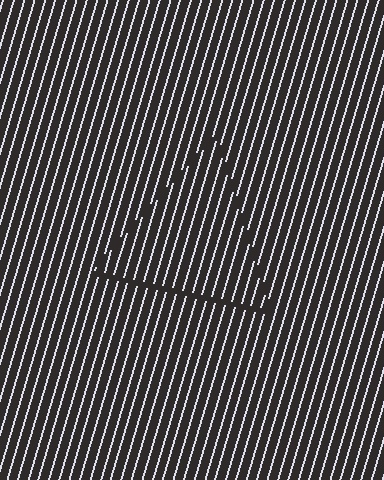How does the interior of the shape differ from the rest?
The interior of the shape contains the same grating, shifted by half a period — the contour is defined by the phase discontinuity where line-ends from the inner and outer gratings abut.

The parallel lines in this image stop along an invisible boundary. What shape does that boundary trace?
An illusory triangle. The interior of the shape contains the same grating, shifted by half a period — the contour is defined by the phase discontinuity where line-ends from the inner and outer gratings abut.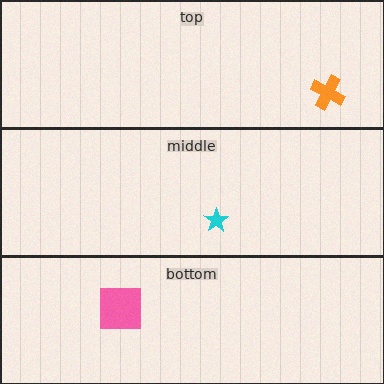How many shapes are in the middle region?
1.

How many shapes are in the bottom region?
1.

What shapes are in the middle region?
The cyan star.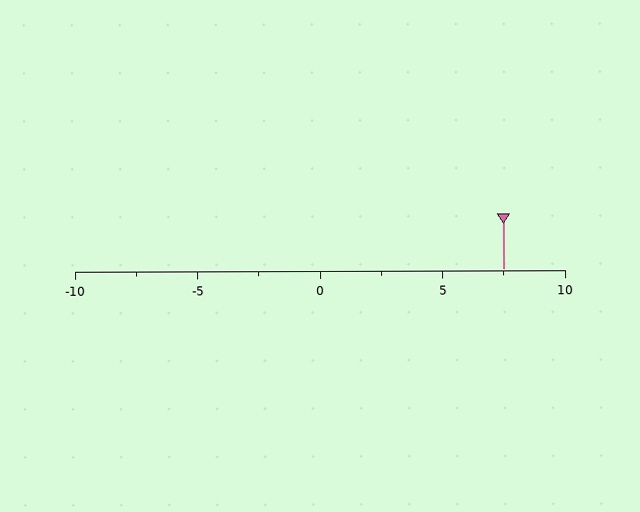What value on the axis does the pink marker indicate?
The marker indicates approximately 7.5.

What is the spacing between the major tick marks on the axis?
The major ticks are spaced 5 apart.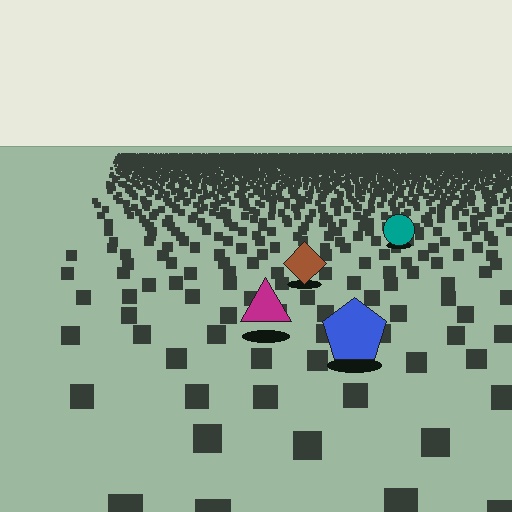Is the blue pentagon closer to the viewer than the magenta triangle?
Yes. The blue pentagon is closer — you can tell from the texture gradient: the ground texture is coarser near it.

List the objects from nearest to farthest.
From nearest to farthest: the blue pentagon, the magenta triangle, the brown diamond, the teal circle.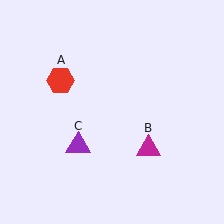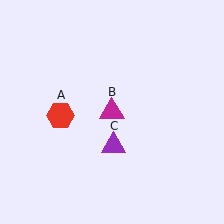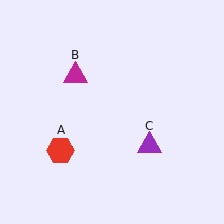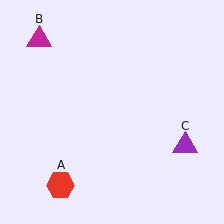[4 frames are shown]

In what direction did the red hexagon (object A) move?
The red hexagon (object A) moved down.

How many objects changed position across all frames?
3 objects changed position: red hexagon (object A), magenta triangle (object B), purple triangle (object C).